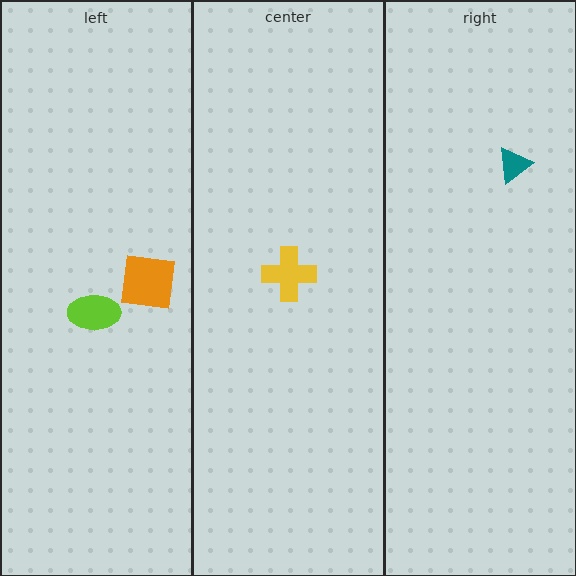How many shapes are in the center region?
1.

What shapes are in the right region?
The teal triangle.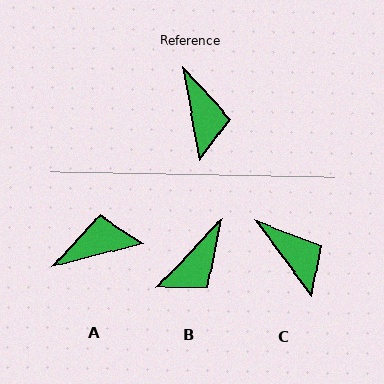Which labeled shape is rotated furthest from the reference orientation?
A, about 94 degrees away.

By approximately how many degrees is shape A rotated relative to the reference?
Approximately 94 degrees counter-clockwise.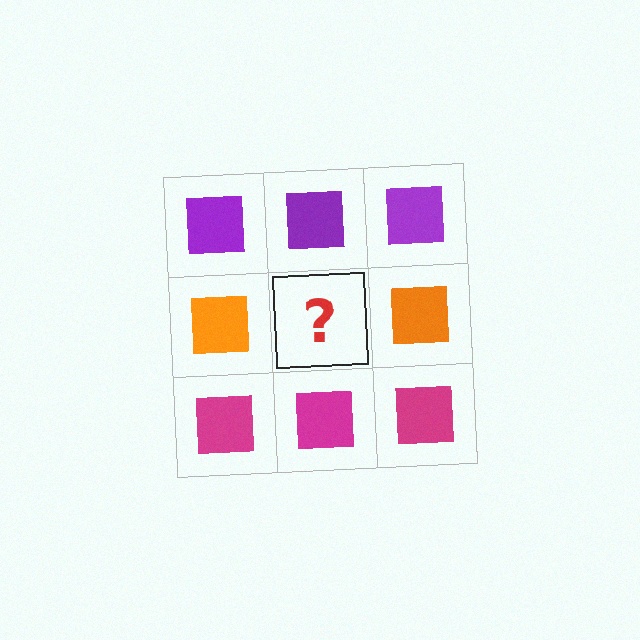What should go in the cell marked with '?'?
The missing cell should contain an orange square.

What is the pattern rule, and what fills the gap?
The rule is that each row has a consistent color. The gap should be filled with an orange square.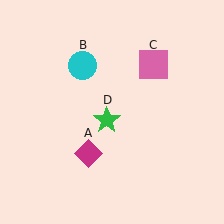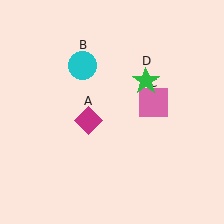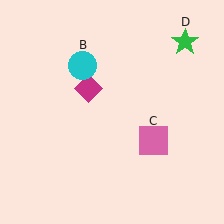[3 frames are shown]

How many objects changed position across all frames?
3 objects changed position: magenta diamond (object A), pink square (object C), green star (object D).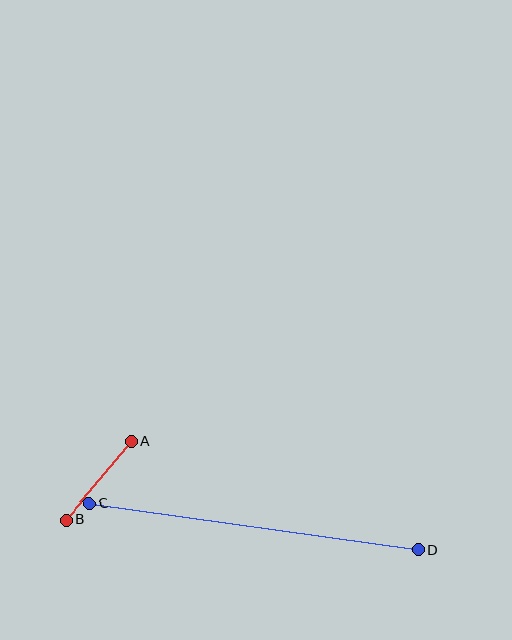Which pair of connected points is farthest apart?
Points C and D are farthest apart.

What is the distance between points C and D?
The distance is approximately 332 pixels.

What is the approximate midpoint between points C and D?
The midpoint is at approximately (253, 526) pixels.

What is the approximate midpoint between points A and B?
The midpoint is at approximately (99, 481) pixels.